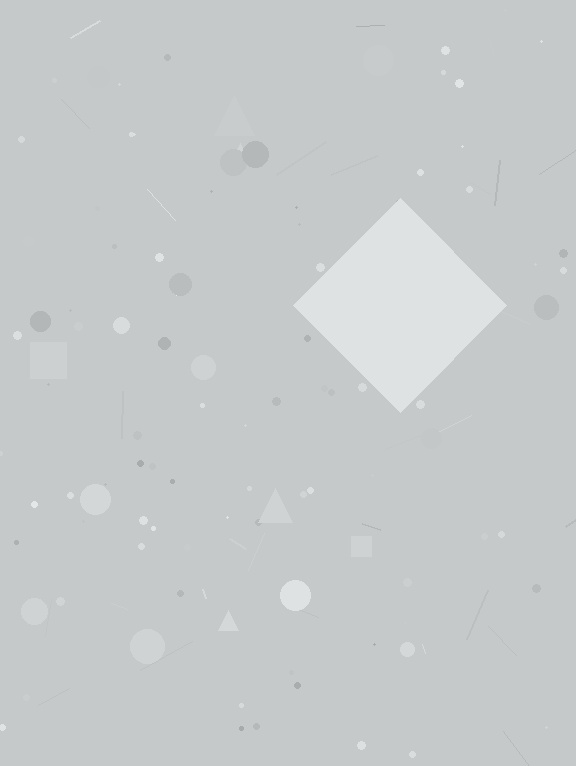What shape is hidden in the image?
A diamond is hidden in the image.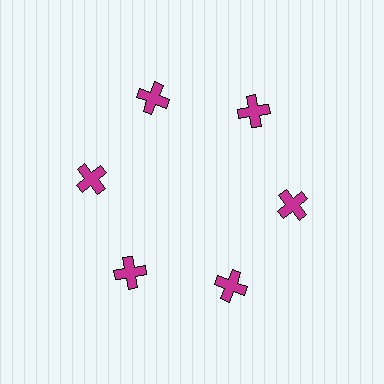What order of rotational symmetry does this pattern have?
This pattern has 6-fold rotational symmetry.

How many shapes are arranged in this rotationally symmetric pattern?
There are 6 shapes, arranged in 6 groups of 1.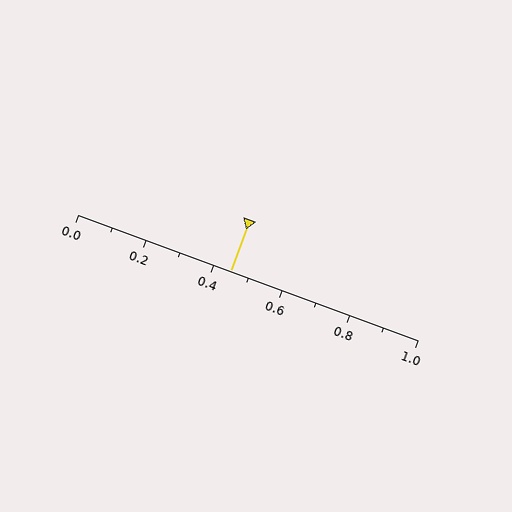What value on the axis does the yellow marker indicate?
The marker indicates approximately 0.45.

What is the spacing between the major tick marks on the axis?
The major ticks are spaced 0.2 apart.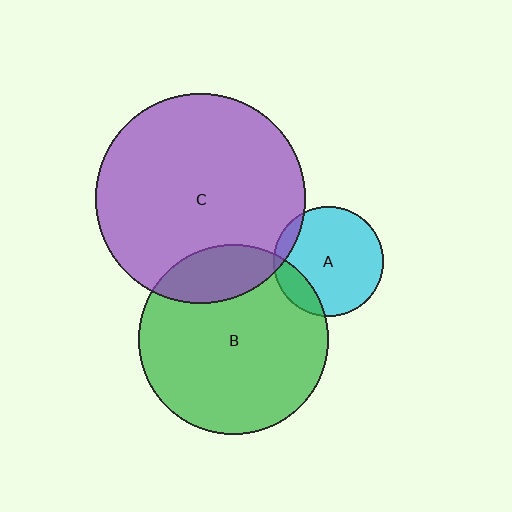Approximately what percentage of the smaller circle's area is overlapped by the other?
Approximately 20%.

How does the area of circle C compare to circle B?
Approximately 1.2 times.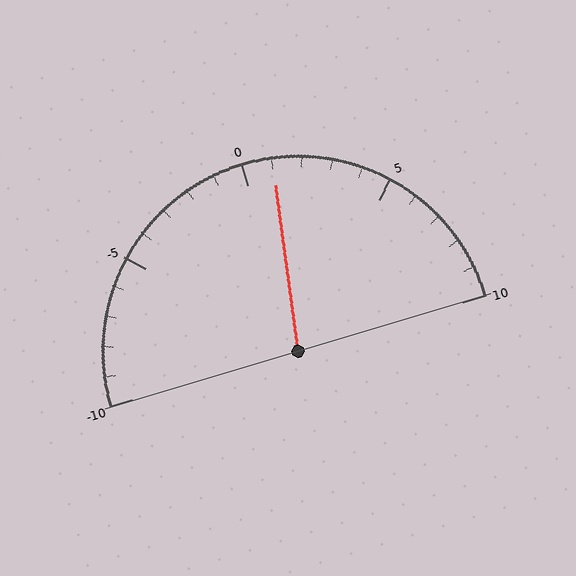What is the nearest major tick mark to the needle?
The nearest major tick mark is 0.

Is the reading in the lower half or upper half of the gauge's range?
The reading is in the upper half of the range (-10 to 10).